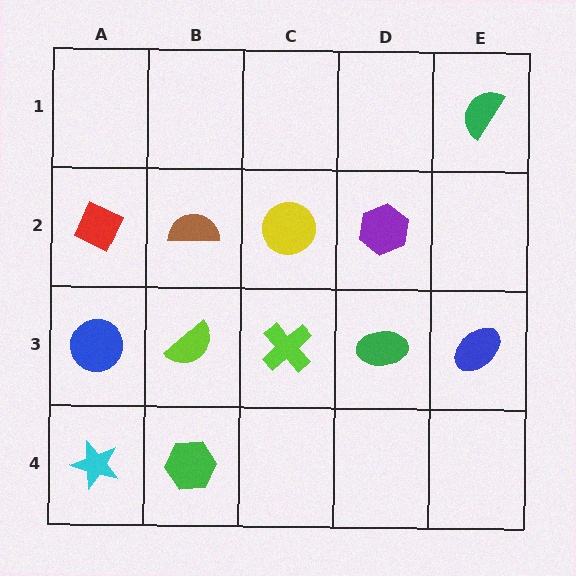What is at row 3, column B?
A lime semicircle.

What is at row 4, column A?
A cyan star.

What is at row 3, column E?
A blue ellipse.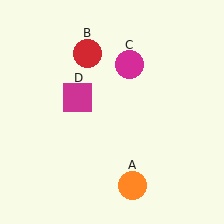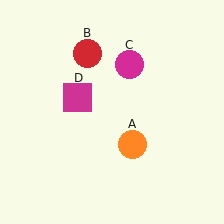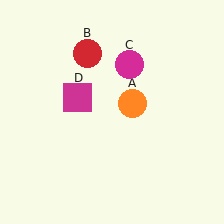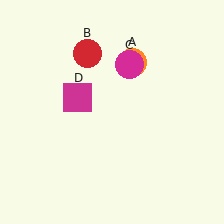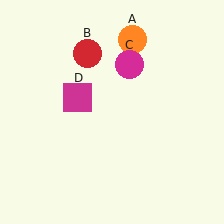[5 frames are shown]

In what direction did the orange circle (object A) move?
The orange circle (object A) moved up.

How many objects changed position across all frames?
1 object changed position: orange circle (object A).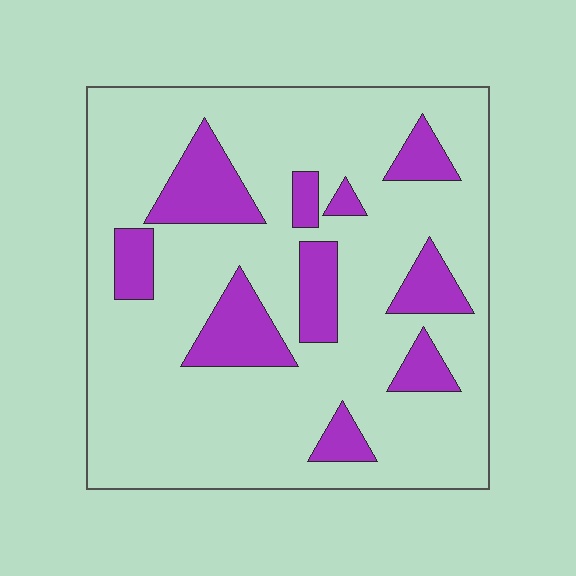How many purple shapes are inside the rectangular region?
10.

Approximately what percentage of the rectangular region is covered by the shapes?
Approximately 20%.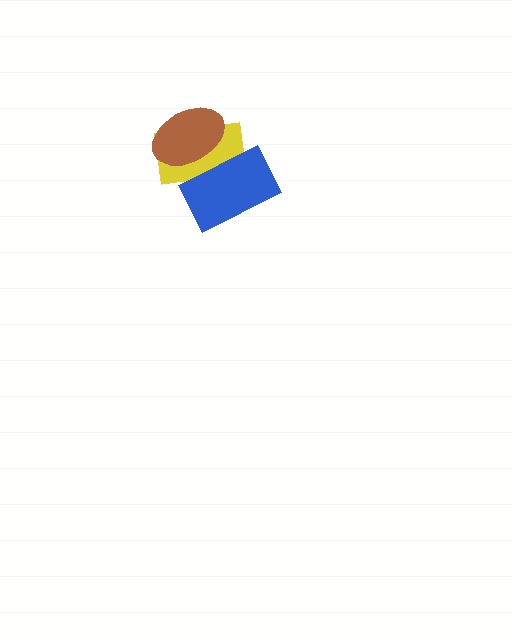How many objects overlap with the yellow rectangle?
2 objects overlap with the yellow rectangle.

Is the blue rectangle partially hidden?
Yes, it is partially covered by another shape.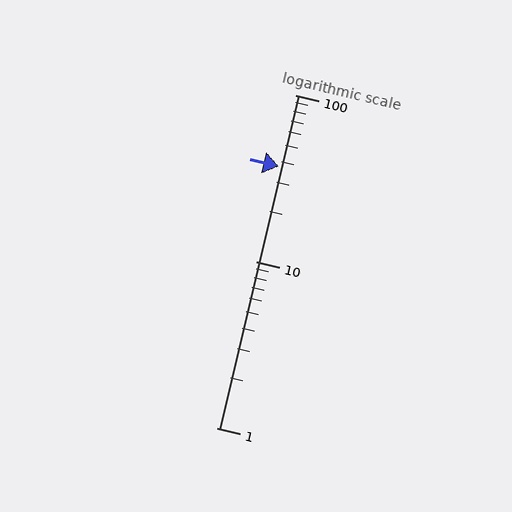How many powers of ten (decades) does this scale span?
The scale spans 2 decades, from 1 to 100.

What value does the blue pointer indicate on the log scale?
The pointer indicates approximately 37.